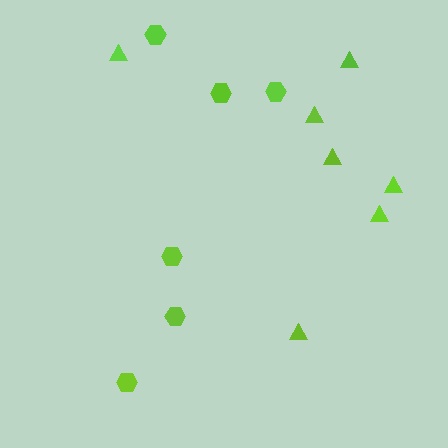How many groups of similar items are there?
There are 2 groups: one group of hexagons (6) and one group of triangles (7).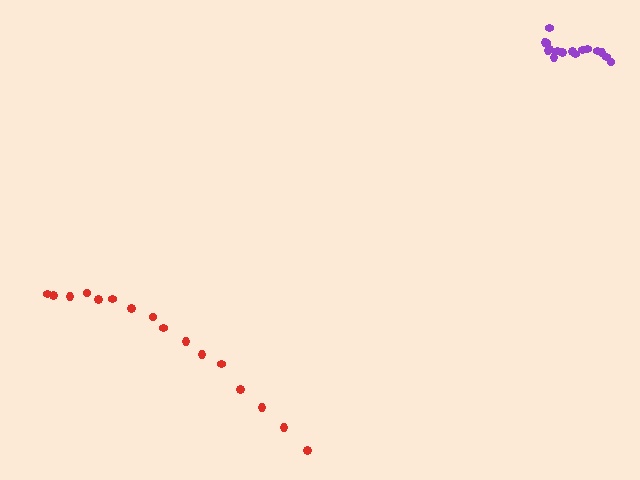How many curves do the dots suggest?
There are 2 distinct paths.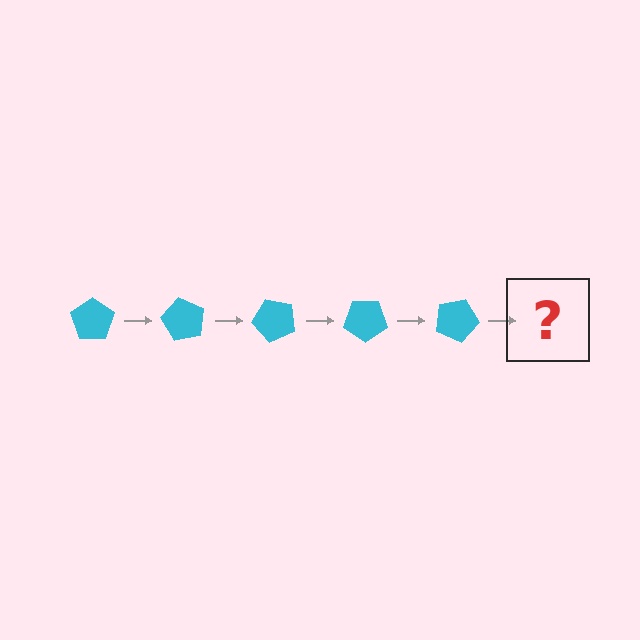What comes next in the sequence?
The next element should be a cyan pentagon rotated 300 degrees.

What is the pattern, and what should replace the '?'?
The pattern is that the pentagon rotates 60 degrees each step. The '?' should be a cyan pentagon rotated 300 degrees.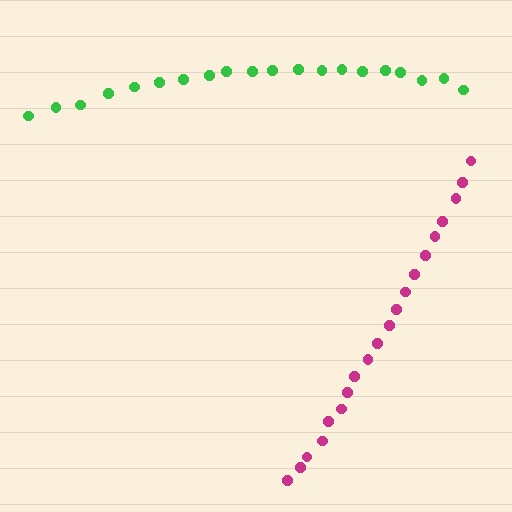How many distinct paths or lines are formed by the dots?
There are 2 distinct paths.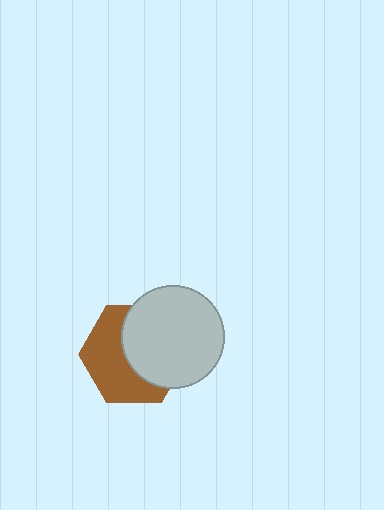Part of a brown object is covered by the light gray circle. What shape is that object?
It is a hexagon.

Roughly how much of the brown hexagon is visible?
About half of it is visible (roughly 51%).